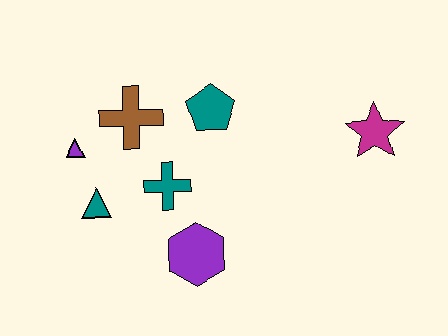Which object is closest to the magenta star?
The teal pentagon is closest to the magenta star.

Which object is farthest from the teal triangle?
The magenta star is farthest from the teal triangle.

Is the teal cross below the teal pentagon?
Yes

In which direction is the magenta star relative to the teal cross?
The magenta star is to the right of the teal cross.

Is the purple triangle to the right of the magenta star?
No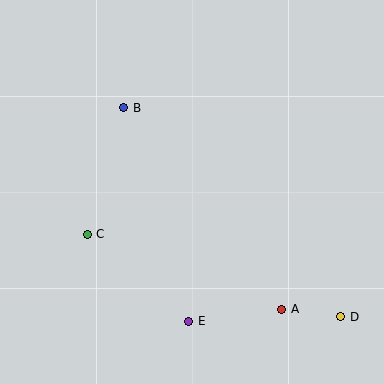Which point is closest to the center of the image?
Point B at (124, 108) is closest to the center.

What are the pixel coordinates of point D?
Point D is at (341, 317).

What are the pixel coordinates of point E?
Point E is at (189, 321).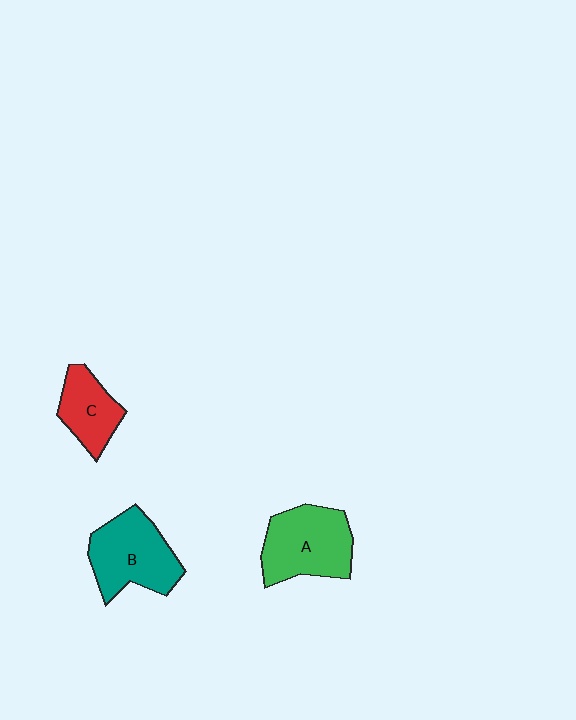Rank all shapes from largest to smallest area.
From largest to smallest: A (green), B (teal), C (red).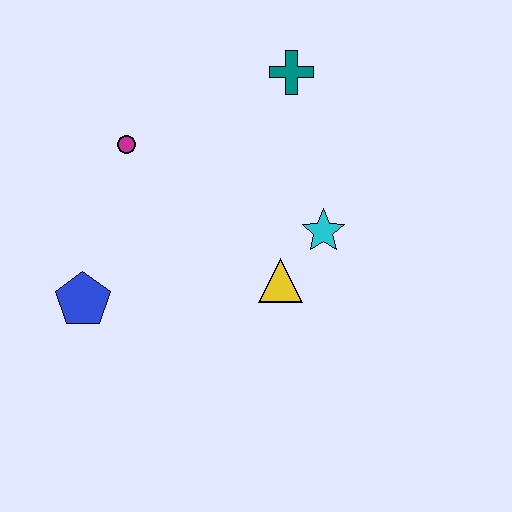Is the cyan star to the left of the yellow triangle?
No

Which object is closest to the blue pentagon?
The magenta circle is closest to the blue pentagon.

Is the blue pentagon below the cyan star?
Yes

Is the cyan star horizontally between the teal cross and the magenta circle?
No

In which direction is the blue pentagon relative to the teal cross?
The blue pentagon is below the teal cross.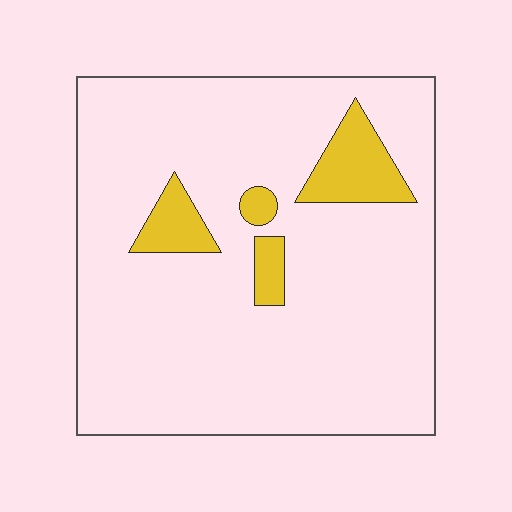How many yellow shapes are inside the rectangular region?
4.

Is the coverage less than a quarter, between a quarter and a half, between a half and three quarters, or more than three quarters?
Less than a quarter.